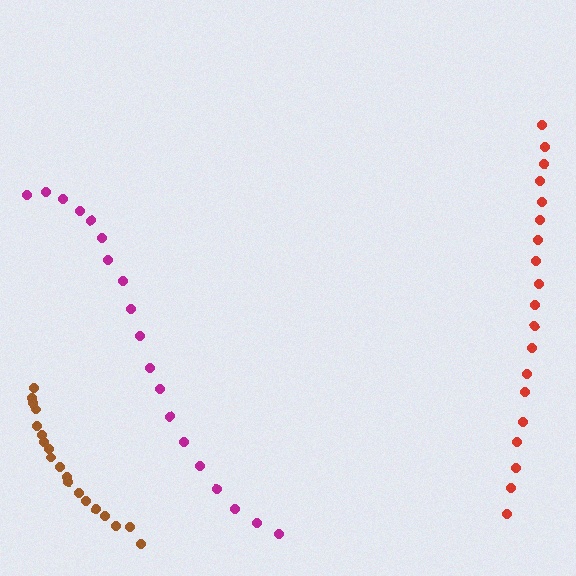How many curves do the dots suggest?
There are 3 distinct paths.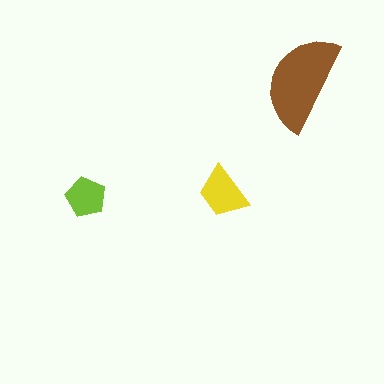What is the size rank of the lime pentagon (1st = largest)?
3rd.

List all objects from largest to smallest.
The brown semicircle, the yellow trapezoid, the lime pentagon.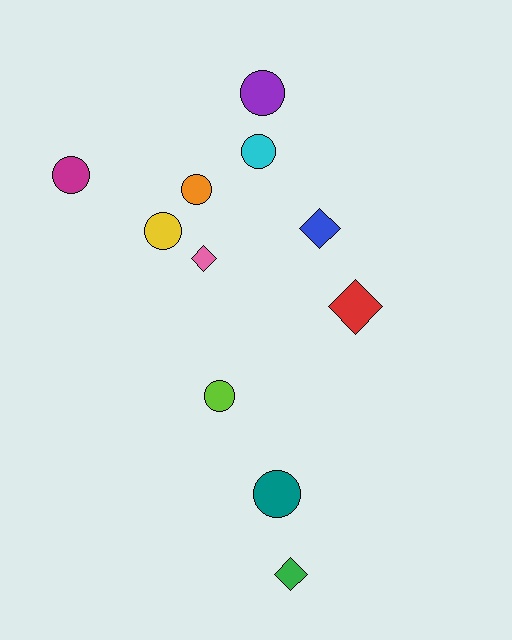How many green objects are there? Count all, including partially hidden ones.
There is 1 green object.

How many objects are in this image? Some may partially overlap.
There are 11 objects.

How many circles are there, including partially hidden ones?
There are 7 circles.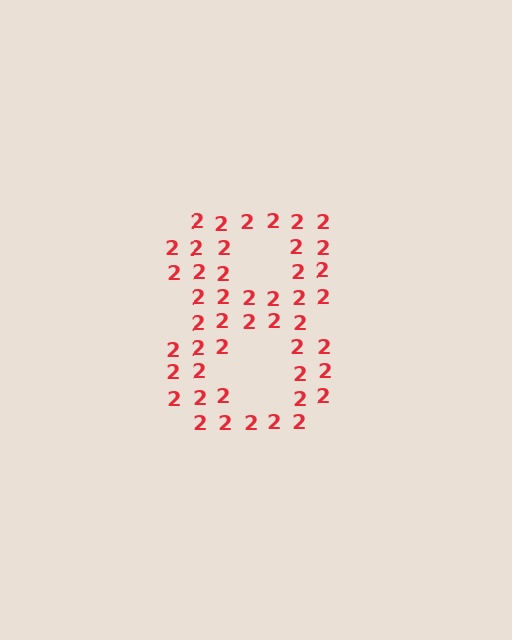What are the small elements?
The small elements are digit 2's.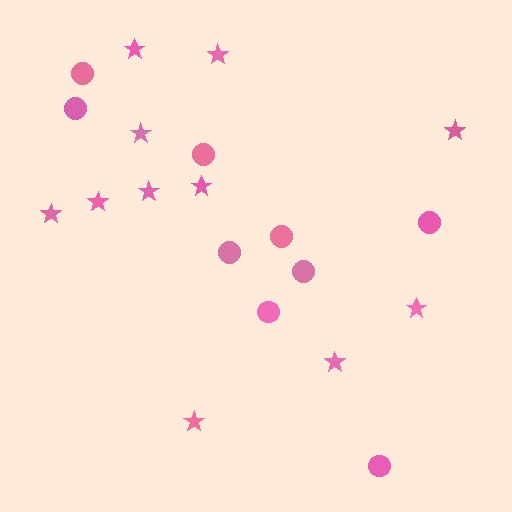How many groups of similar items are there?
There are 2 groups: one group of stars (11) and one group of circles (9).